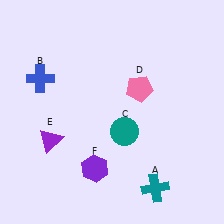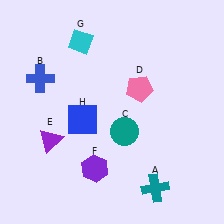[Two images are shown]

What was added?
A cyan diamond (G), a blue square (H) were added in Image 2.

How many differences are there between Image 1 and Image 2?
There are 2 differences between the two images.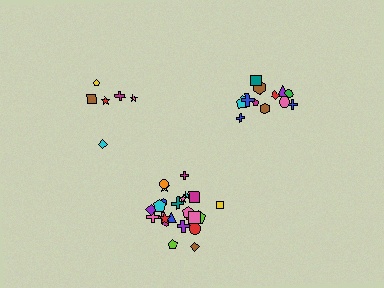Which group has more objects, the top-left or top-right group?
The top-right group.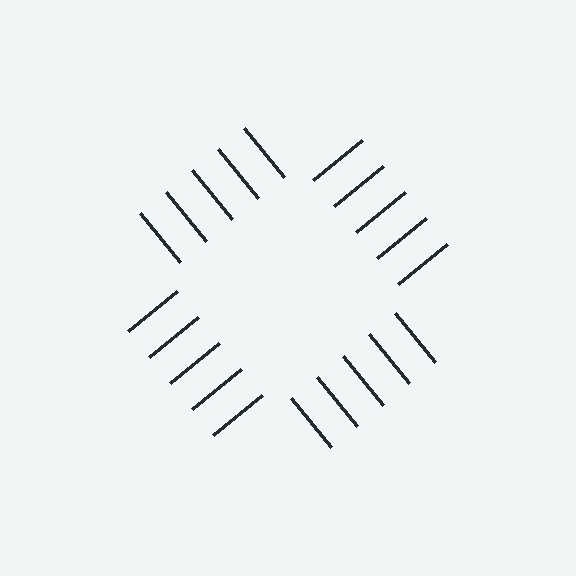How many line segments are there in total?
20 — 5 along each of the 4 edges.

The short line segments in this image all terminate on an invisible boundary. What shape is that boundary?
An illusory square — the line segments terminate on its edges but no continuous stroke is drawn.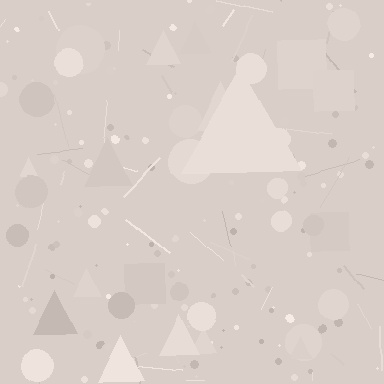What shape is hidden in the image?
A triangle is hidden in the image.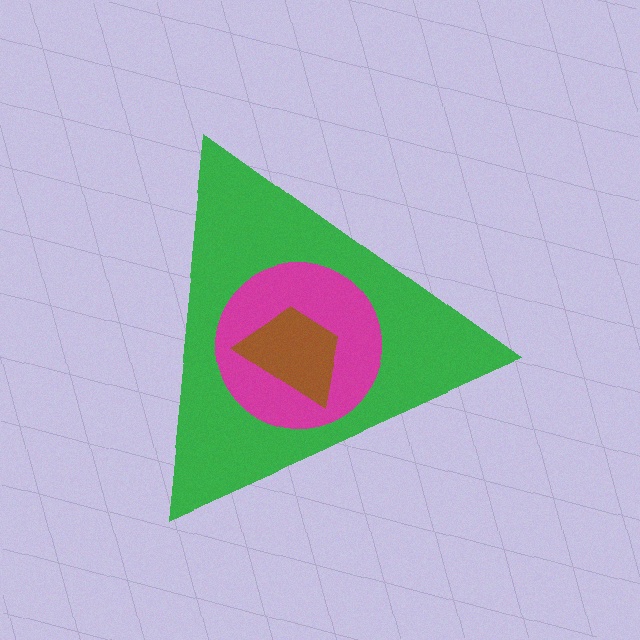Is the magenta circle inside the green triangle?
Yes.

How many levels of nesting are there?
3.